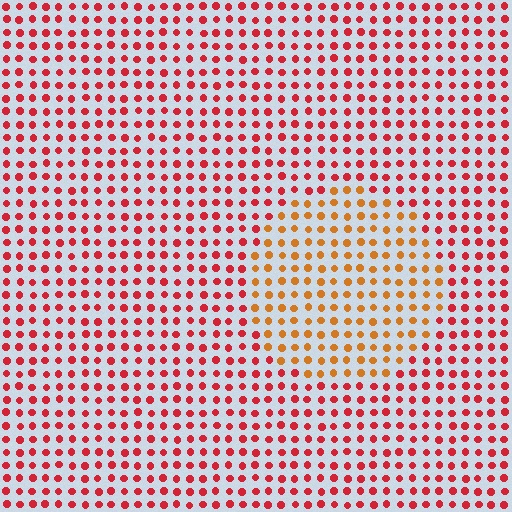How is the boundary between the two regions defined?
The boundary is defined purely by a slight shift in hue (about 37 degrees). Spacing, size, and orientation are identical on both sides.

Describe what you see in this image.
The image is filled with small red elements in a uniform arrangement. A circle-shaped region is visible where the elements are tinted to a slightly different hue, forming a subtle color boundary.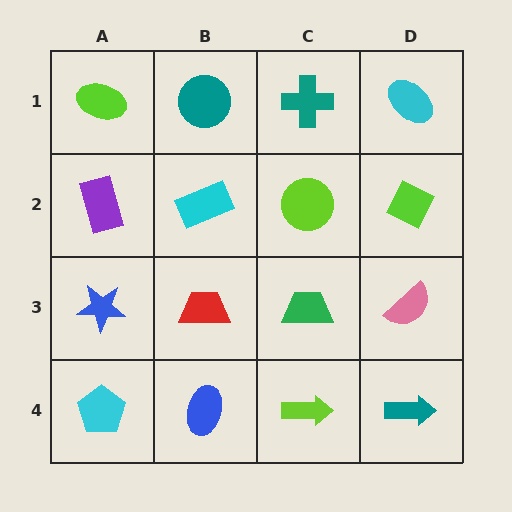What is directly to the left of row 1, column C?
A teal circle.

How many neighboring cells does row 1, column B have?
3.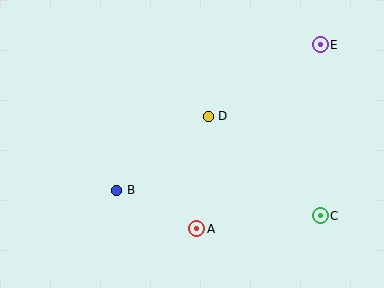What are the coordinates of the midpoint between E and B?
The midpoint between E and B is at (218, 118).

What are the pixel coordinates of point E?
Point E is at (320, 45).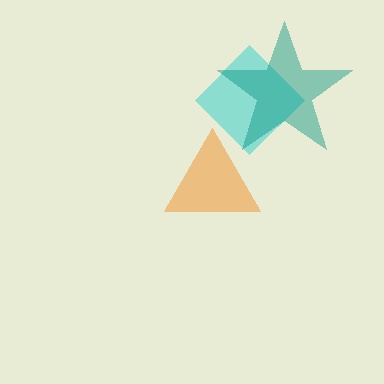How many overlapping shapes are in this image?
There are 3 overlapping shapes in the image.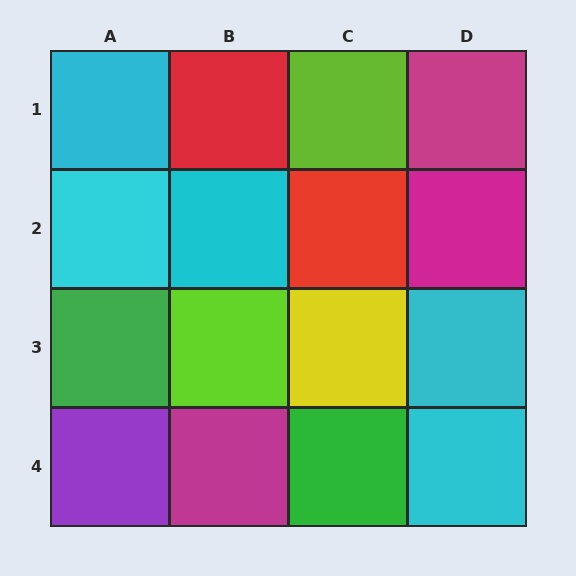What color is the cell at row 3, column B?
Lime.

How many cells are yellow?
1 cell is yellow.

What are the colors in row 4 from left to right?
Purple, magenta, green, cyan.